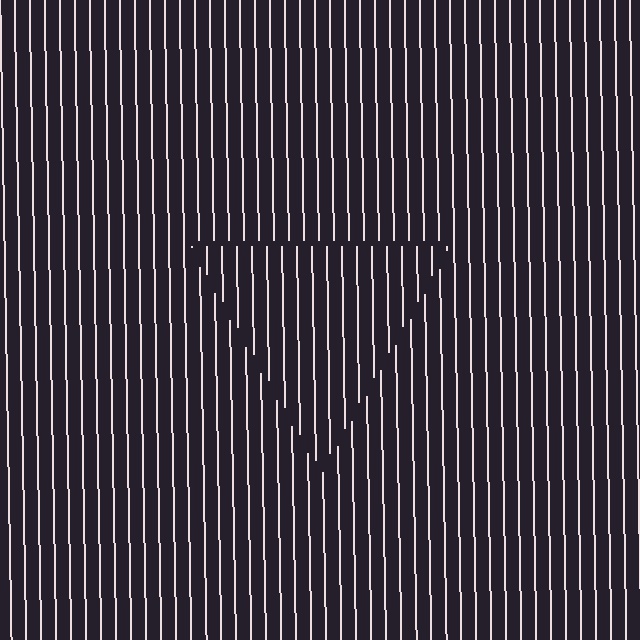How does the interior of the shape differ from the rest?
The interior of the shape contains the same grating, shifted by half a period — the contour is defined by the phase discontinuity where line-ends from the inner and outer gratings abut.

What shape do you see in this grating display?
An illusory triangle. The interior of the shape contains the same grating, shifted by half a period — the contour is defined by the phase discontinuity where line-ends from the inner and outer gratings abut.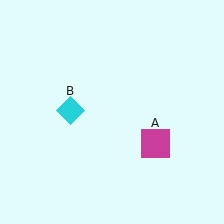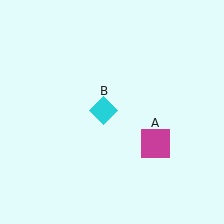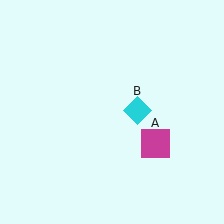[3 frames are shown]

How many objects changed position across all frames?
1 object changed position: cyan diamond (object B).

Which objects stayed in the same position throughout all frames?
Magenta square (object A) remained stationary.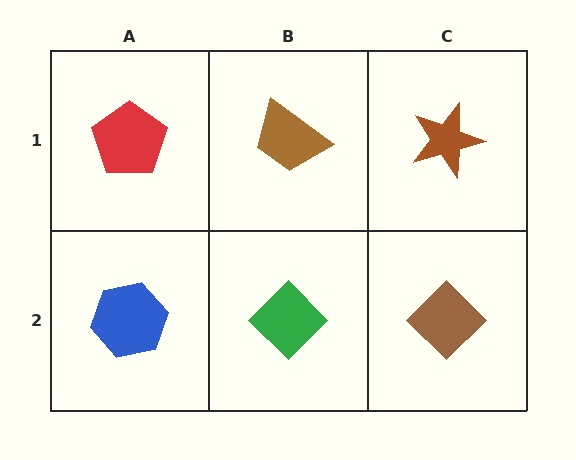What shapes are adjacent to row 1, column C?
A brown diamond (row 2, column C), a brown trapezoid (row 1, column B).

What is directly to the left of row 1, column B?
A red pentagon.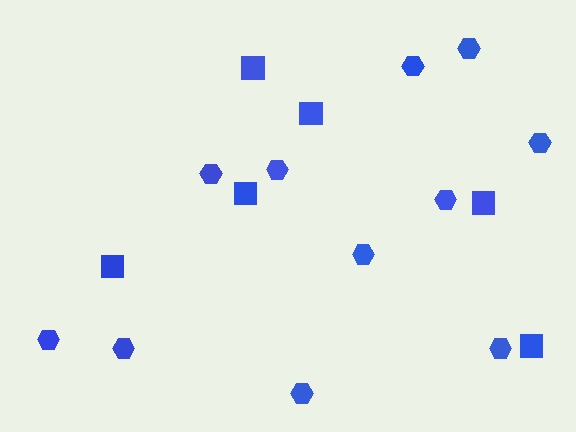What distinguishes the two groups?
There are 2 groups: one group of hexagons (11) and one group of squares (6).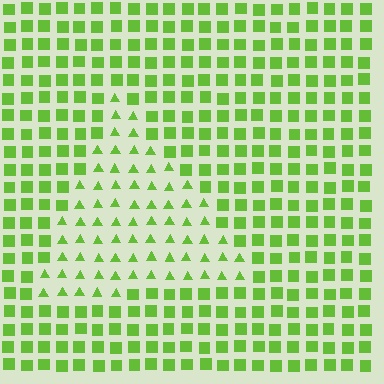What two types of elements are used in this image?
The image uses triangles inside the triangle region and squares outside it.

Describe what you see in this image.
The image is filled with small lime elements arranged in a uniform grid. A triangle-shaped region contains triangles, while the surrounding area contains squares. The boundary is defined purely by the change in element shape.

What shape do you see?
I see a triangle.